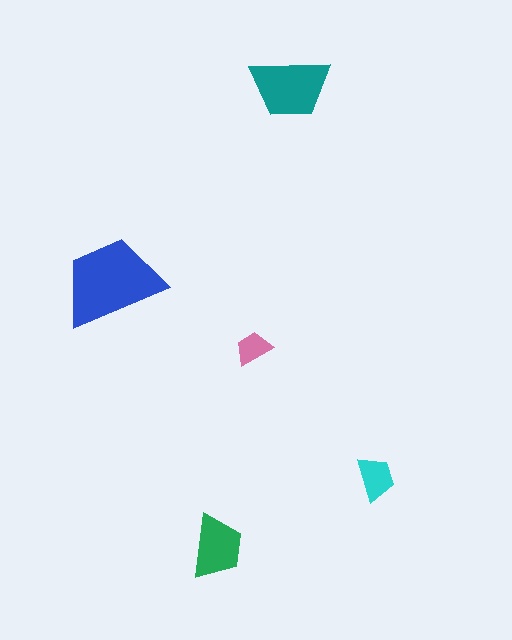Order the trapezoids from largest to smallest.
the blue one, the teal one, the green one, the cyan one, the pink one.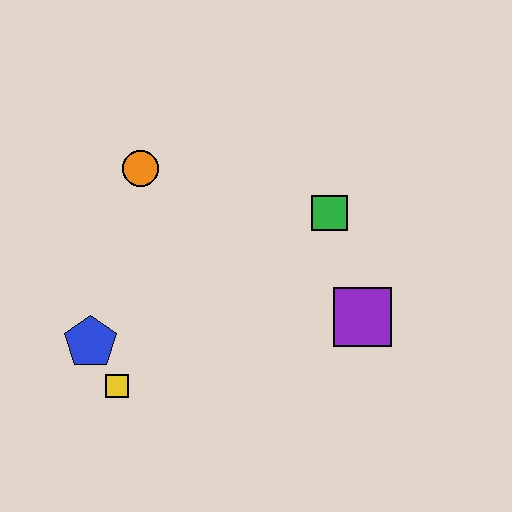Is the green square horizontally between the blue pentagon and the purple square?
Yes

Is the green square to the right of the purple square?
No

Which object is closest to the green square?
The purple square is closest to the green square.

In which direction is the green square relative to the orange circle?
The green square is to the right of the orange circle.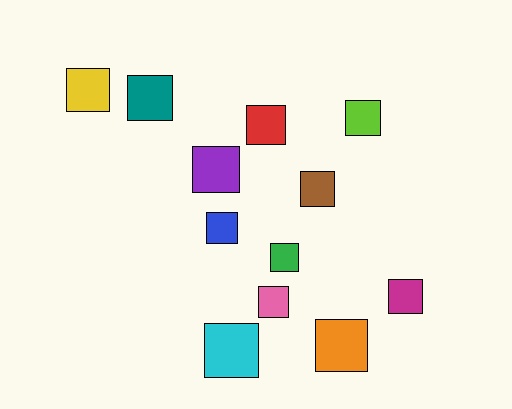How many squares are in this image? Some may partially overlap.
There are 12 squares.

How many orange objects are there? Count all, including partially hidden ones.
There is 1 orange object.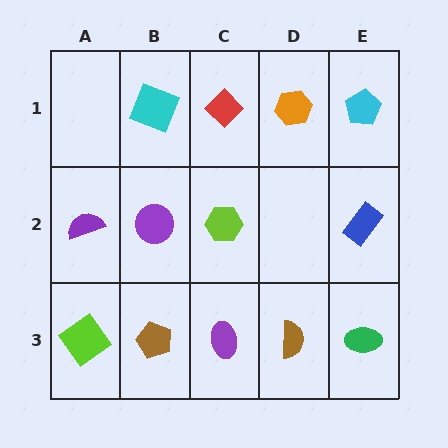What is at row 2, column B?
A purple circle.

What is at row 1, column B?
A cyan square.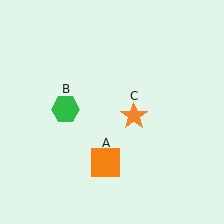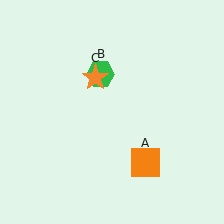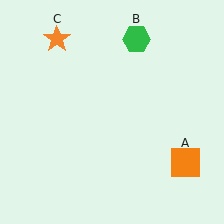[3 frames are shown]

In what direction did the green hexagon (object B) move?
The green hexagon (object B) moved up and to the right.